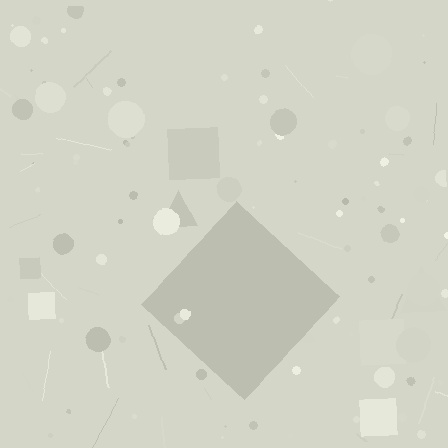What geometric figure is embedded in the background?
A diamond is embedded in the background.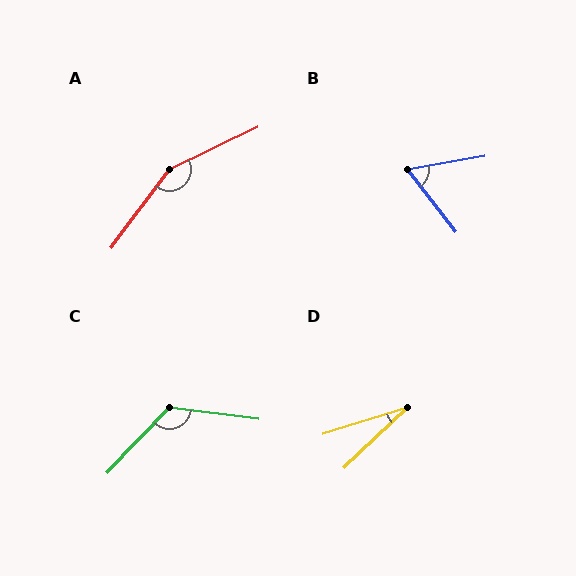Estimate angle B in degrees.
Approximately 62 degrees.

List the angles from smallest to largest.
D (26°), B (62°), C (126°), A (152°).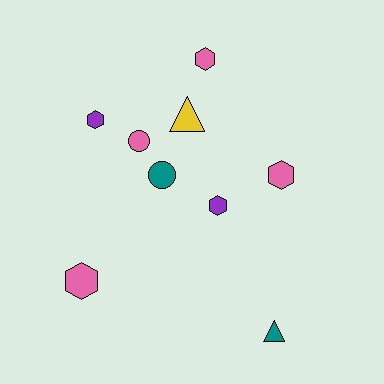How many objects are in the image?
There are 9 objects.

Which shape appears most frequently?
Hexagon, with 5 objects.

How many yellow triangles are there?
There is 1 yellow triangle.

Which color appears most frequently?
Pink, with 4 objects.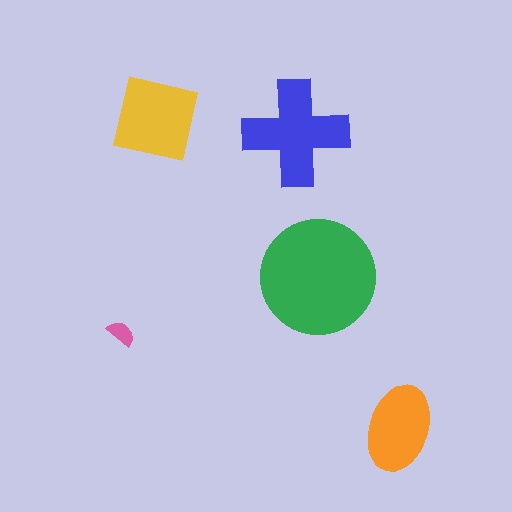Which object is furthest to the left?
The pink semicircle is leftmost.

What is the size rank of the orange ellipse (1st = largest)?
4th.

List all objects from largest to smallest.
The green circle, the blue cross, the yellow square, the orange ellipse, the pink semicircle.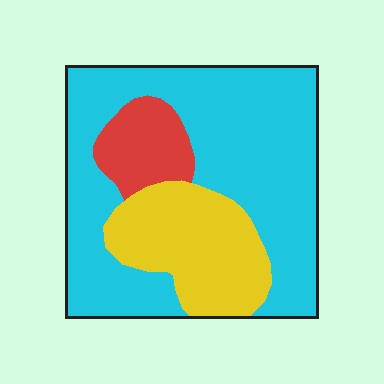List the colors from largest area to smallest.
From largest to smallest: cyan, yellow, red.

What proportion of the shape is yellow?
Yellow covers roughly 25% of the shape.